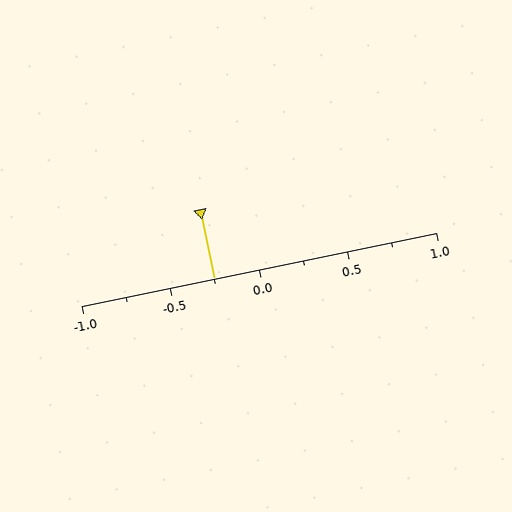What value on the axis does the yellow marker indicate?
The marker indicates approximately -0.25.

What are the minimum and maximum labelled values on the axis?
The axis runs from -1.0 to 1.0.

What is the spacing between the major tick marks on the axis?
The major ticks are spaced 0.5 apart.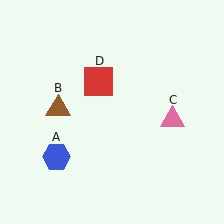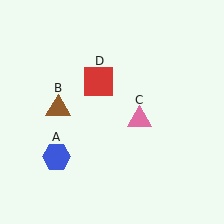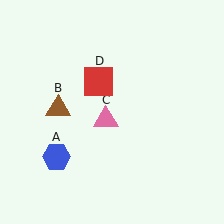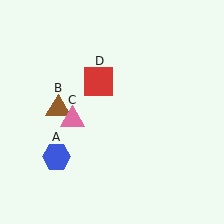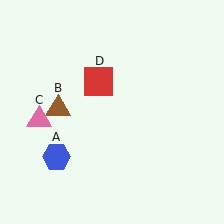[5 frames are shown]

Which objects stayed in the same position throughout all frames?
Blue hexagon (object A) and brown triangle (object B) and red square (object D) remained stationary.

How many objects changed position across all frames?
1 object changed position: pink triangle (object C).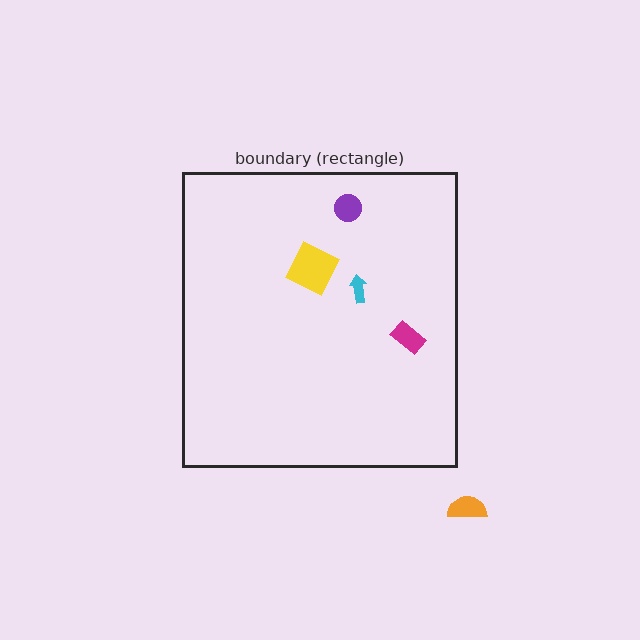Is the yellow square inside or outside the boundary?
Inside.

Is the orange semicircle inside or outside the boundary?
Outside.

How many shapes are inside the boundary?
4 inside, 1 outside.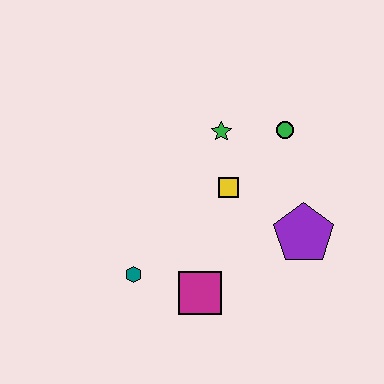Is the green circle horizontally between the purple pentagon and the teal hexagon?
Yes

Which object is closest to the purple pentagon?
The yellow square is closest to the purple pentagon.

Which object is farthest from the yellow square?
The teal hexagon is farthest from the yellow square.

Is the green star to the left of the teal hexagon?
No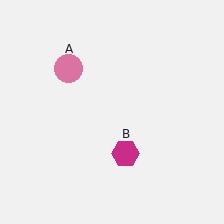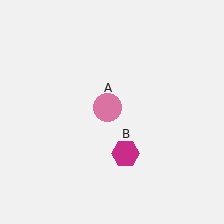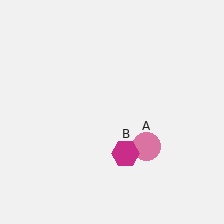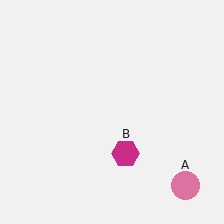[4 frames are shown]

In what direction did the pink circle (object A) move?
The pink circle (object A) moved down and to the right.